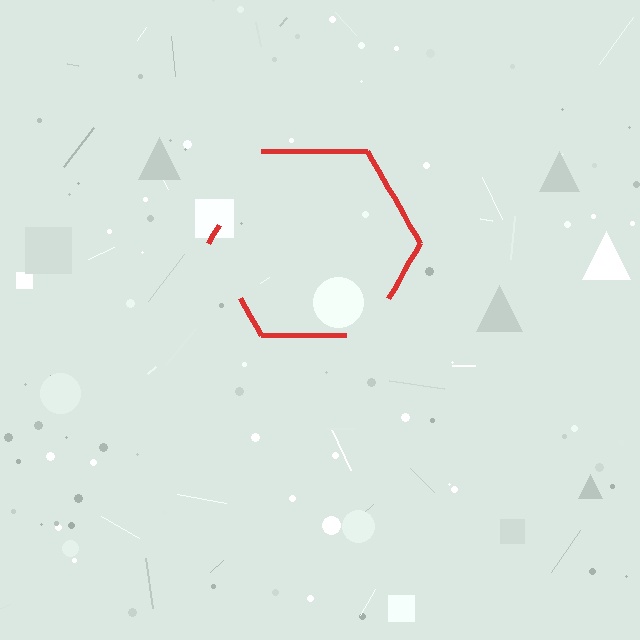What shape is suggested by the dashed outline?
The dashed outline suggests a hexagon.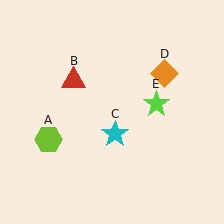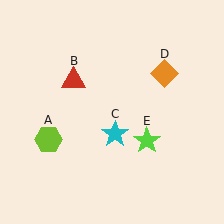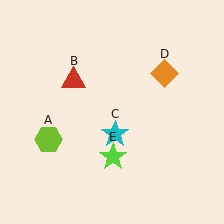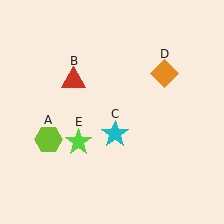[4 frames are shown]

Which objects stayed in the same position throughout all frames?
Lime hexagon (object A) and red triangle (object B) and cyan star (object C) and orange diamond (object D) remained stationary.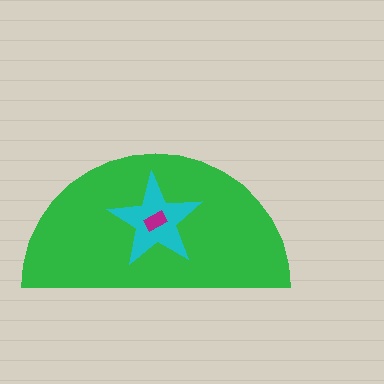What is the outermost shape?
The green semicircle.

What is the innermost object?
The magenta rectangle.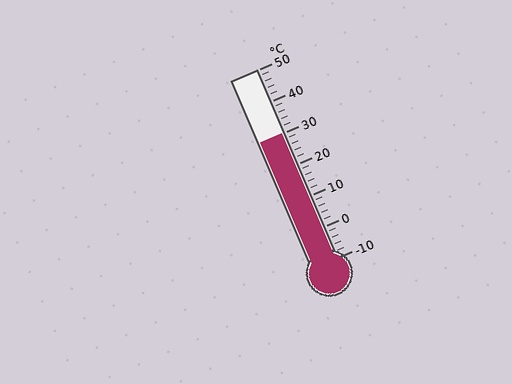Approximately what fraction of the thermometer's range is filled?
The thermometer is filled to approximately 65% of its range.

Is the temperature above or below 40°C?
The temperature is below 40°C.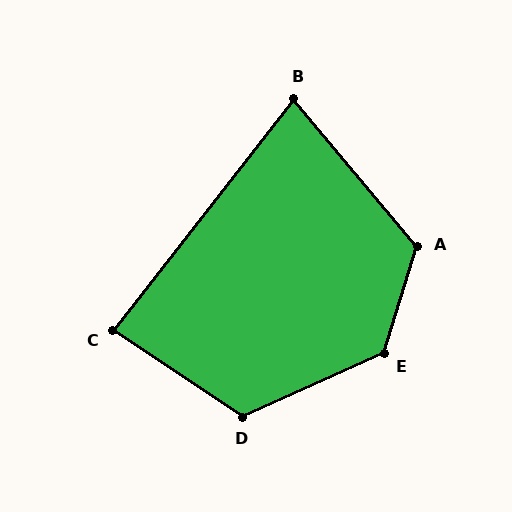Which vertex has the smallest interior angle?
B, at approximately 78 degrees.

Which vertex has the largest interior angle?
E, at approximately 131 degrees.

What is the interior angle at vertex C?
Approximately 86 degrees (approximately right).